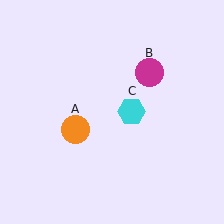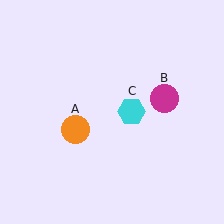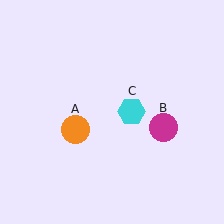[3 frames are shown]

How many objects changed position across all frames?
1 object changed position: magenta circle (object B).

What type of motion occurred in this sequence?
The magenta circle (object B) rotated clockwise around the center of the scene.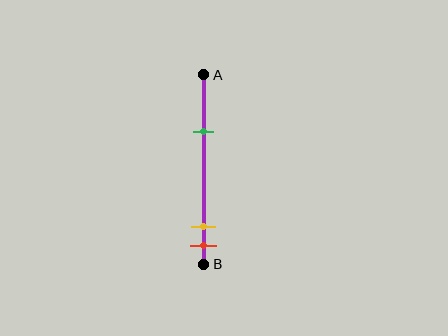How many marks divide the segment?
There are 3 marks dividing the segment.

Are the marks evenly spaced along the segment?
No, the marks are not evenly spaced.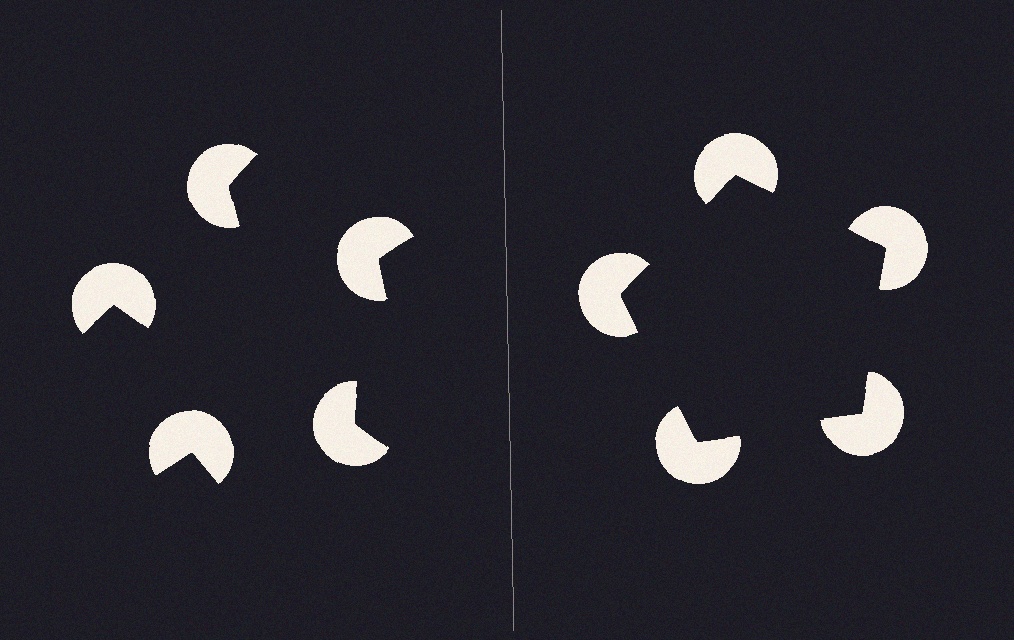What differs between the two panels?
The pac-man discs are positioned identically on both sides; only the wedge orientations differ. On the right they align to a pentagon; on the left they are misaligned.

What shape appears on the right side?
An illusory pentagon.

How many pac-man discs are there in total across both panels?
10 — 5 on each side.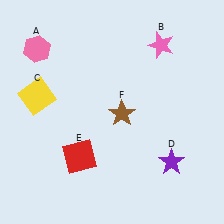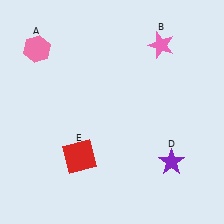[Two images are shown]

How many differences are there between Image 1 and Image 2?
There are 2 differences between the two images.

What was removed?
The yellow square (C), the brown star (F) were removed in Image 2.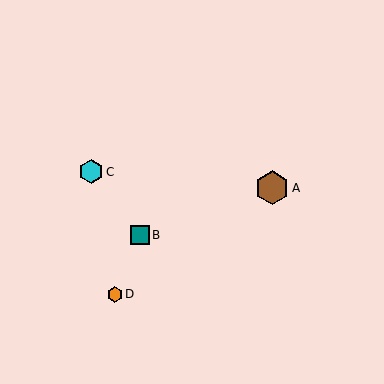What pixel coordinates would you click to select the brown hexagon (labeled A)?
Click at (272, 188) to select the brown hexagon A.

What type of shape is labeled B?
Shape B is a teal square.